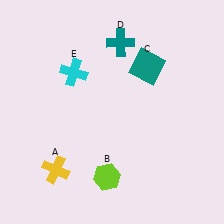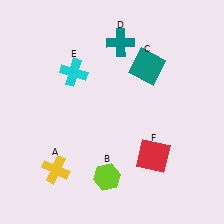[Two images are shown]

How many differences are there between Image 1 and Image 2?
There is 1 difference between the two images.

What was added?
A red square (F) was added in Image 2.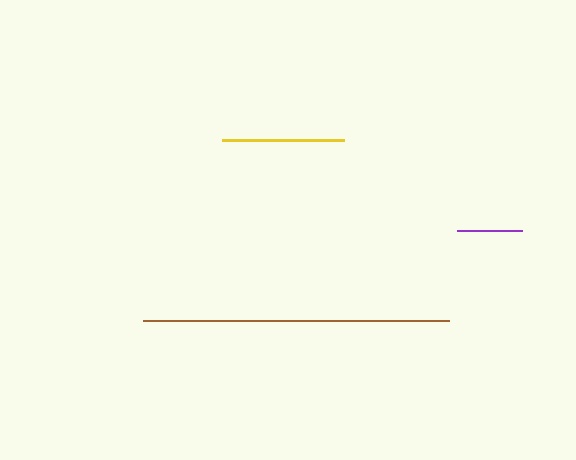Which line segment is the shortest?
The purple line is the shortest at approximately 64 pixels.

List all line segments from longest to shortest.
From longest to shortest: brown, yellow, purple.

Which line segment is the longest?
The brown line is the longest at approximately 305 pixels.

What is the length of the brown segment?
The brown segment is approximately 305 pixels long.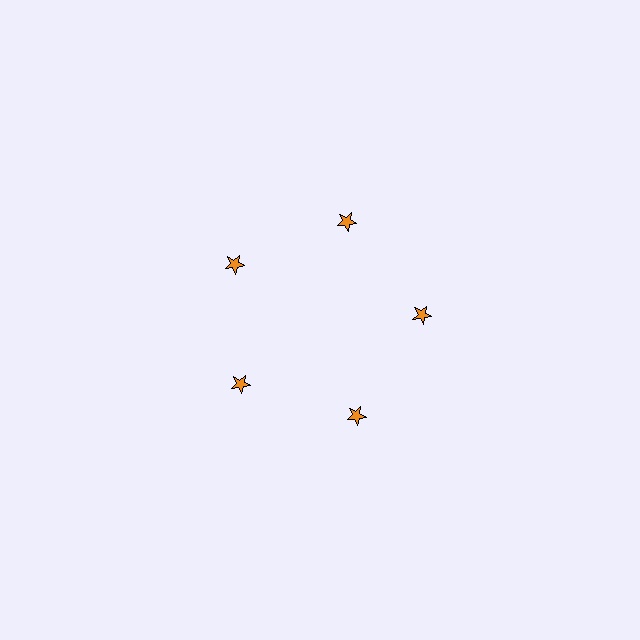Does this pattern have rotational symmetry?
Yes, this pattern has 5-fold rotational symmetry. It looks the same after rotating 72 degrees around the center.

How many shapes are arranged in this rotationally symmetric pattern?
There are 5 shapes, arranged in 5 groups of 1.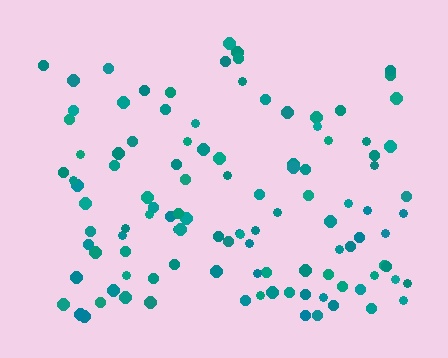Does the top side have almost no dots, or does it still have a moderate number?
Still a moderate number, just noticeably fewer than the bottom.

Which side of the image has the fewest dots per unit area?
The top.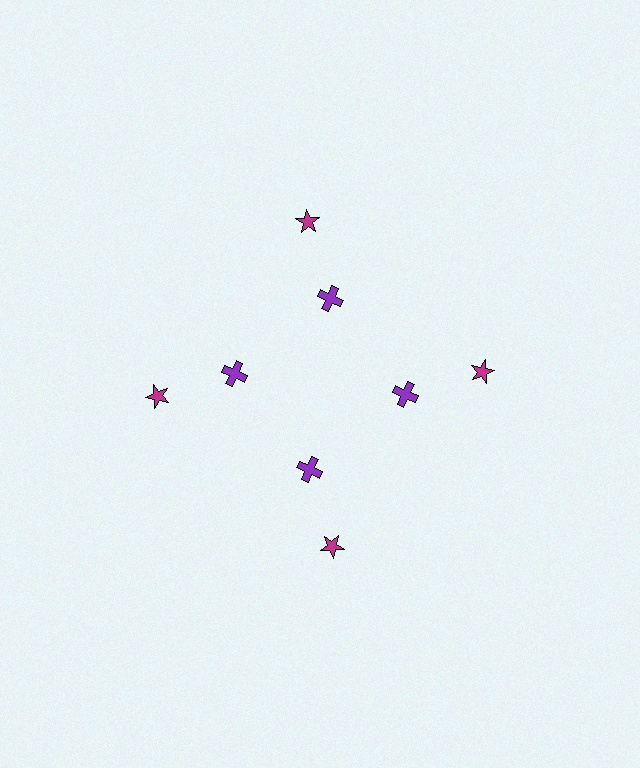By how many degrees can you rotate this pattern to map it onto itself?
The pattern maps onto itself every 90 degrees of rotation.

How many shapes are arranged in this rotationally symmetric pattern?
There are 8 shapes, arranged in 4 groups of 2.